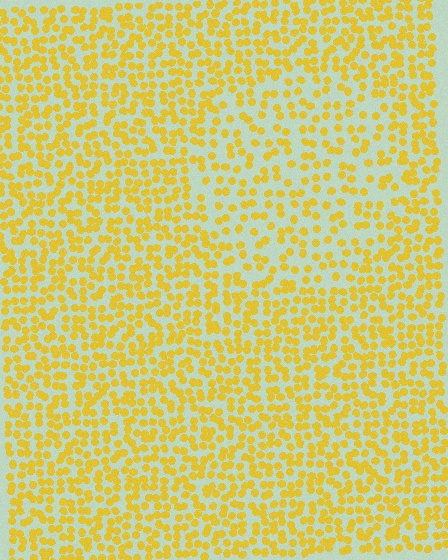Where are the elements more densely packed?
The elements are more densely packed outside the circle boundary.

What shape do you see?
I see a circle.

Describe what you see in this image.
The image contains small yellow elements arranged at two different densities. A circle-shaped region is visible where the elements are less densely packed than the surrounding area.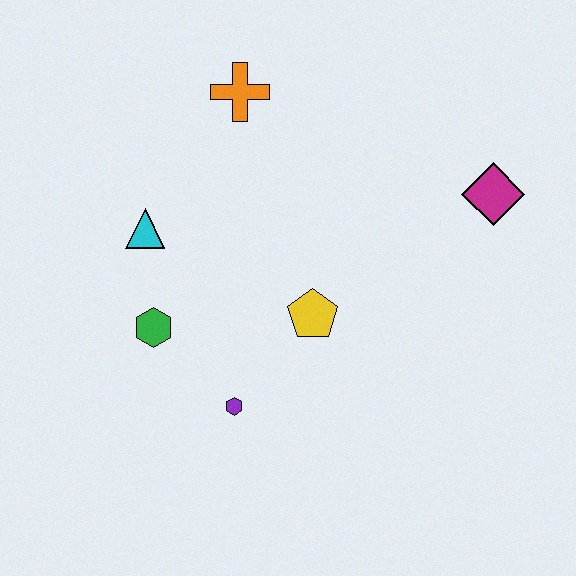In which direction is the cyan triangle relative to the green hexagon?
The cyan triangle is above the green hexagon.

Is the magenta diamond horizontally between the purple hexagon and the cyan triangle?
No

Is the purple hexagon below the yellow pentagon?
Yes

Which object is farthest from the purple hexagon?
The magenta diamond is farthest from the purple hexagon.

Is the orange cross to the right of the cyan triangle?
Yes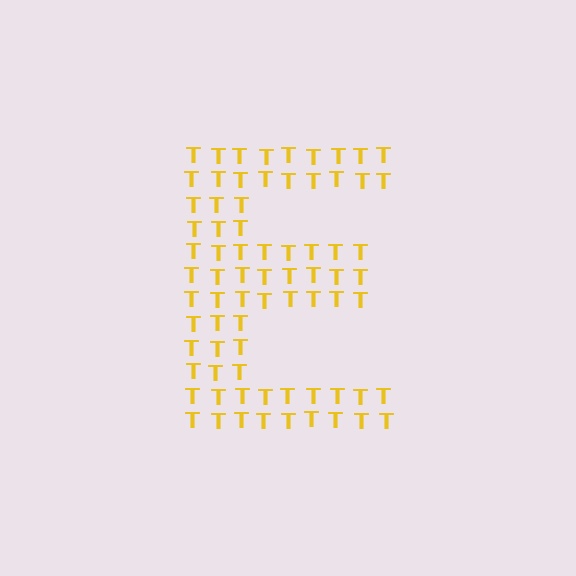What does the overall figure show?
The overall figure shows the letter E.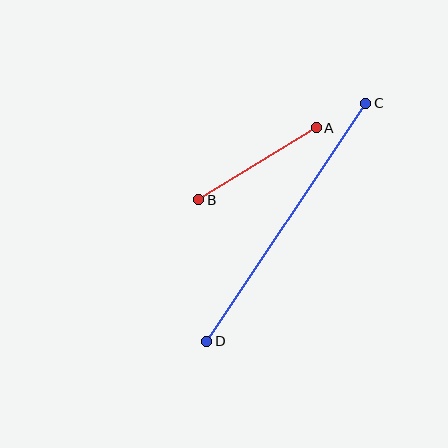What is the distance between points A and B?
The distance is approximately 138 pixels.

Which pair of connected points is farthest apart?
Points C and D are farthest apart.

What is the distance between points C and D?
The distance is approximately 286 pixels.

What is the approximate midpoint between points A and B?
The midpoint is at approximately (258, 164) pixels.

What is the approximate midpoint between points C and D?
The midpoint is at approximately (286, 222) pixels.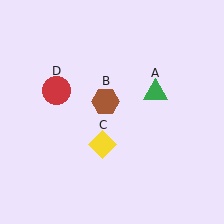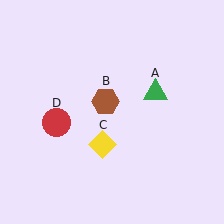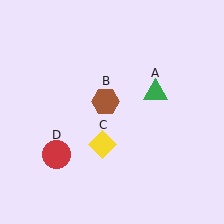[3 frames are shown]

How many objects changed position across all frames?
1 object changed position: red circle (object D).